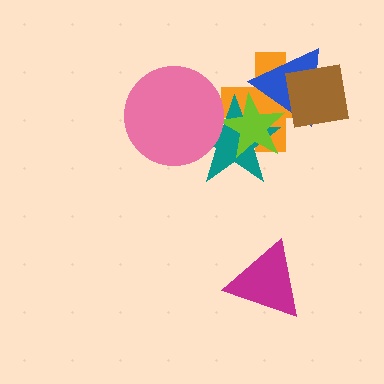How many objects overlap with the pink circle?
1 object overlaps with the pink circle.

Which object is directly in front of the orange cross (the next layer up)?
The teal star is directly in front of the orange cross.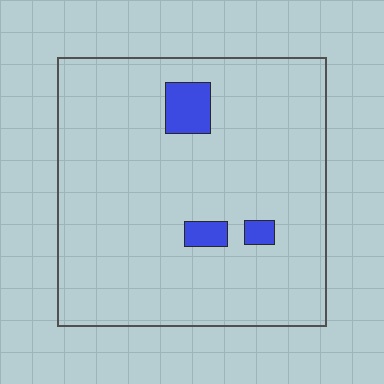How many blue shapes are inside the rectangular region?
3.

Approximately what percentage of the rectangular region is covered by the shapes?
Approximately 5%.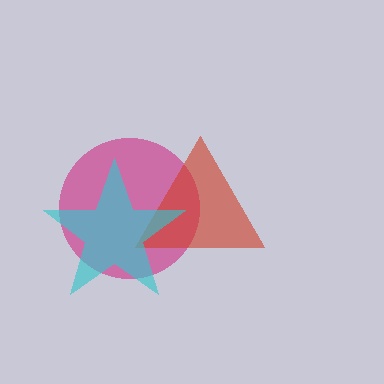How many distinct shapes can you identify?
There are 3 distinct shapes: a magenta circle, a red triangle, a cyan star.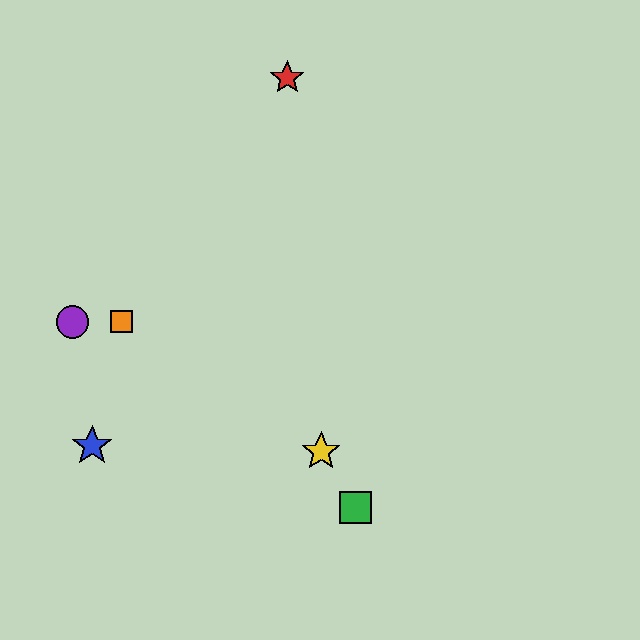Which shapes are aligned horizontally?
The purple circle, the orange square are aligned horizontally.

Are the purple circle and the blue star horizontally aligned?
No, the purple circle is at y≈322 and the blue star is at y≈446.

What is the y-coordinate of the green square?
The green square is at y≈507.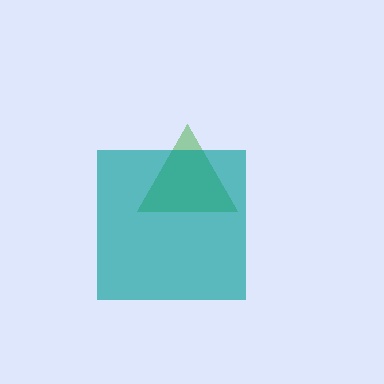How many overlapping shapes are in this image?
There are 2 overlapping shapes in the image.